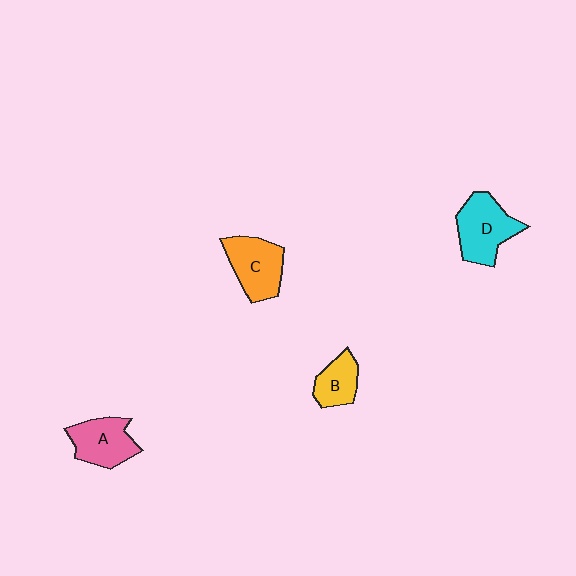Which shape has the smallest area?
Shape B (yellow).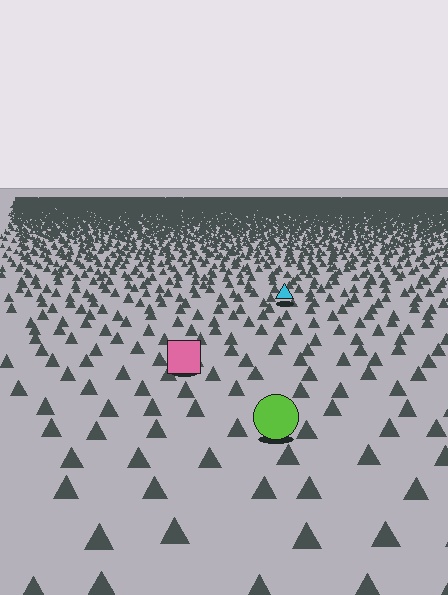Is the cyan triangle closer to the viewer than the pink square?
No. The pink square is closer — you can tell from the texture gradient: the ground texture is coarser near it.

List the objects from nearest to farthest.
From nearest to farthest: the lime circle, the pink square, the cyan triangle.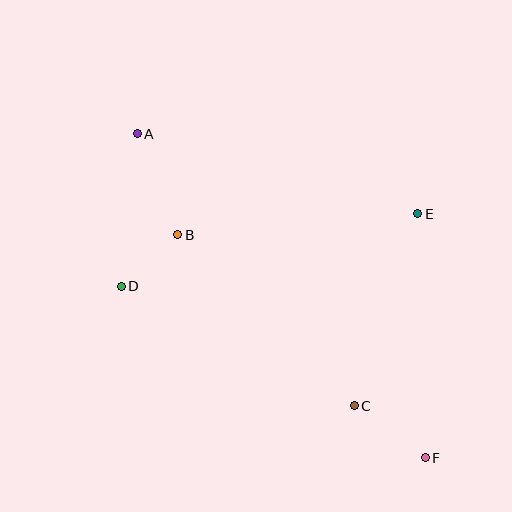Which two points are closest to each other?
Points B and D are closest to each other.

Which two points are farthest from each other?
Points A and F are farthest from each other.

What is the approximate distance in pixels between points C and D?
The distance between C and D is approximately 262 pixels.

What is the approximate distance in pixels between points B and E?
The distance between B and E is approximately 241 pixels.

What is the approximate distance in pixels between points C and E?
The distance between C and E is approximately 202 pixels.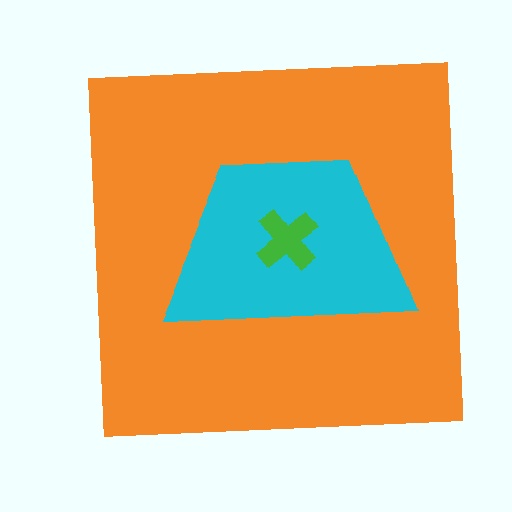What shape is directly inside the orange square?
The cyan trapezoid.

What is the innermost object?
The green cross.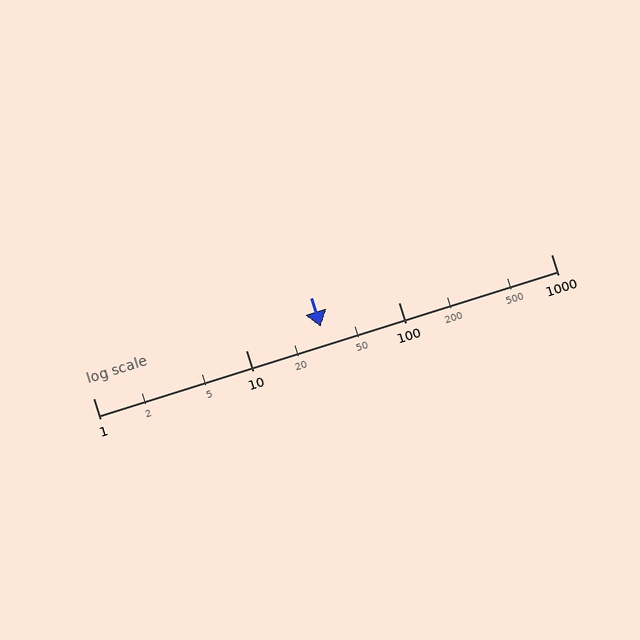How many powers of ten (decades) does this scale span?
The scale spans 3 decades, from 1 to 1000.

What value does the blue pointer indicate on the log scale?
The pointer indicates approximately 31.